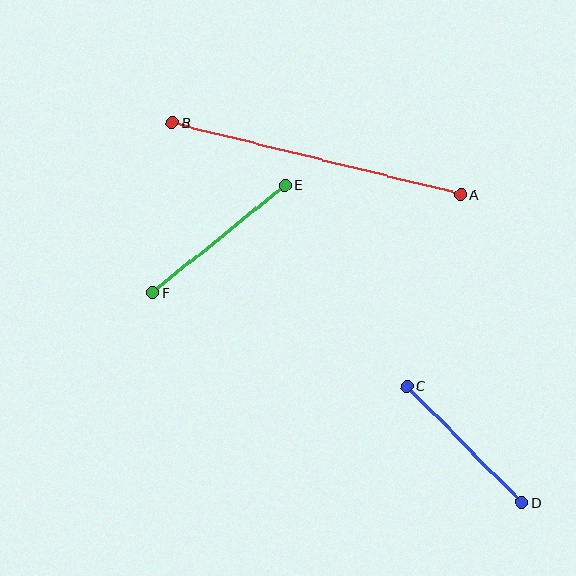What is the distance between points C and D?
The distance is approximately 164 pixels.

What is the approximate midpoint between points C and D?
The midpoint is at approximately (464, 444) pixels.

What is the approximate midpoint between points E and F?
The midpoint is at approximately (219, 239) pixels.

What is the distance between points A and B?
The distance is approximately 297 pixels.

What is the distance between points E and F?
The distance is approximately 170 pixels.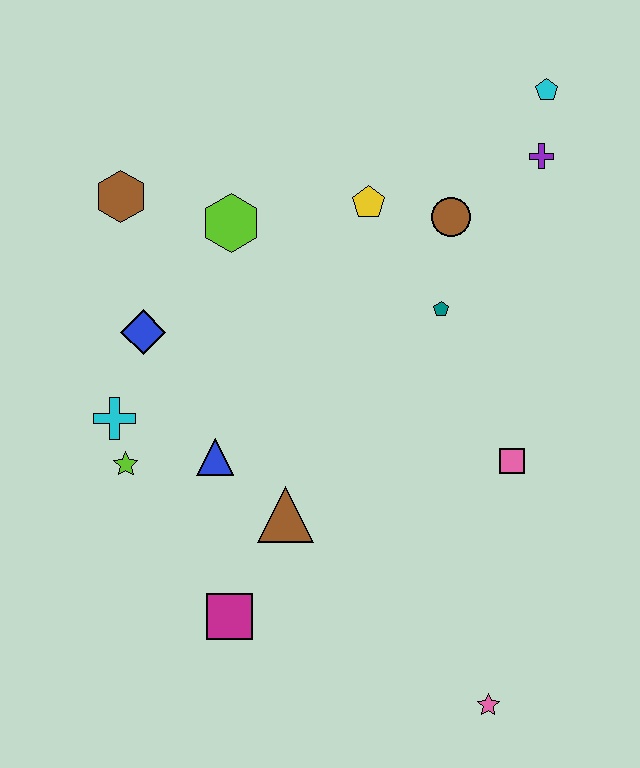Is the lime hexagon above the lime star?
Yes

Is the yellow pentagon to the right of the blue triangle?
Yes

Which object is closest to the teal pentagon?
The brown circle is closest to the teal pentagon.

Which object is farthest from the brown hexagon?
The pink star is farthest from the brown hexagon.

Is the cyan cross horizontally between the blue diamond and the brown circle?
No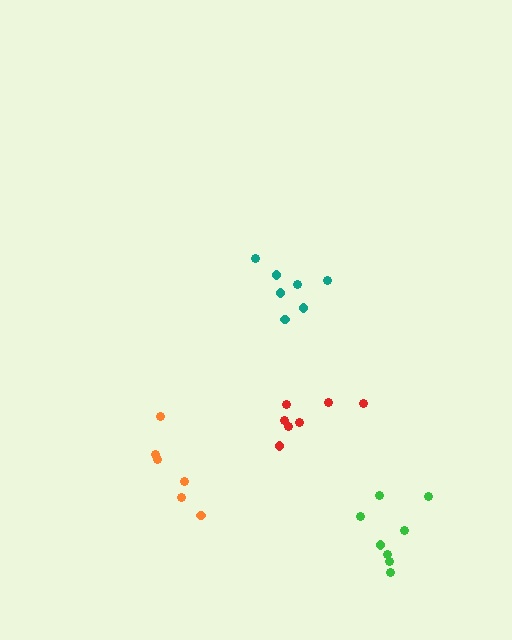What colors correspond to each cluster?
The clusters are colored: teal, orange, red, green.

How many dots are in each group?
Group 1: 7 dots, Group 2: 6 dots, Group 3: 7 dots, Group 4: 8 dots (28 total).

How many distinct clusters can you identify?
There are 4 distinct clusters.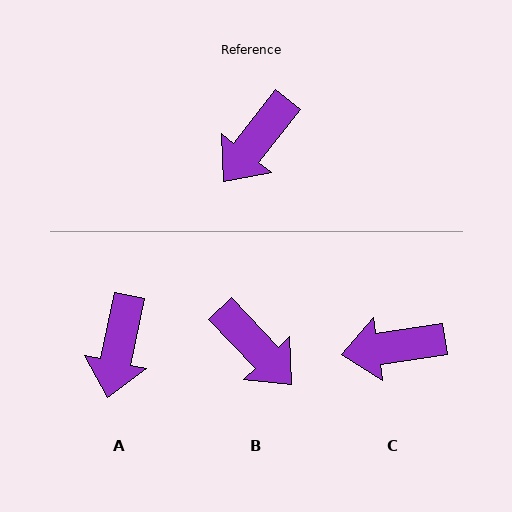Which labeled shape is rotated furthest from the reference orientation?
B, about 81 degrees away.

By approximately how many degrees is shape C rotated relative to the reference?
Approximately 44 degrees clockwise.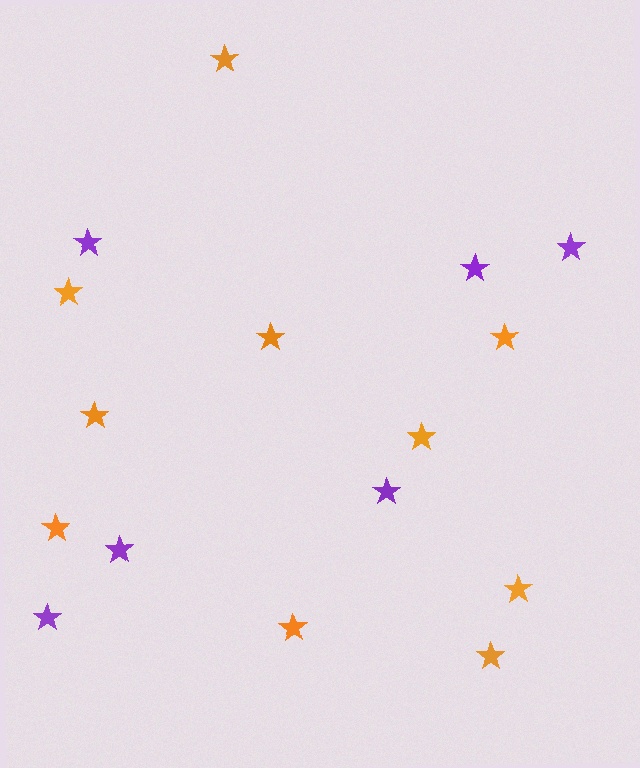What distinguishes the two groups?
There are 2 groups: one group of orange stars (10) and one group of purple stars (6).